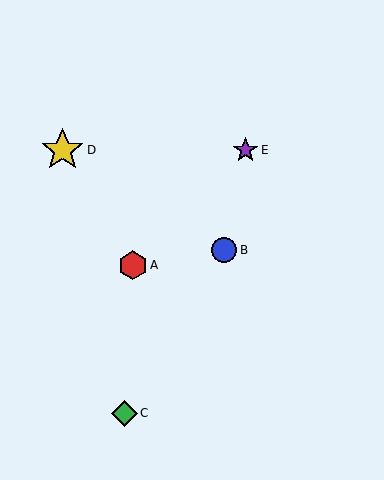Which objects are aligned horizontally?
Objects D, E are aligned horizontally.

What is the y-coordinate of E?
Object E is at y≈150.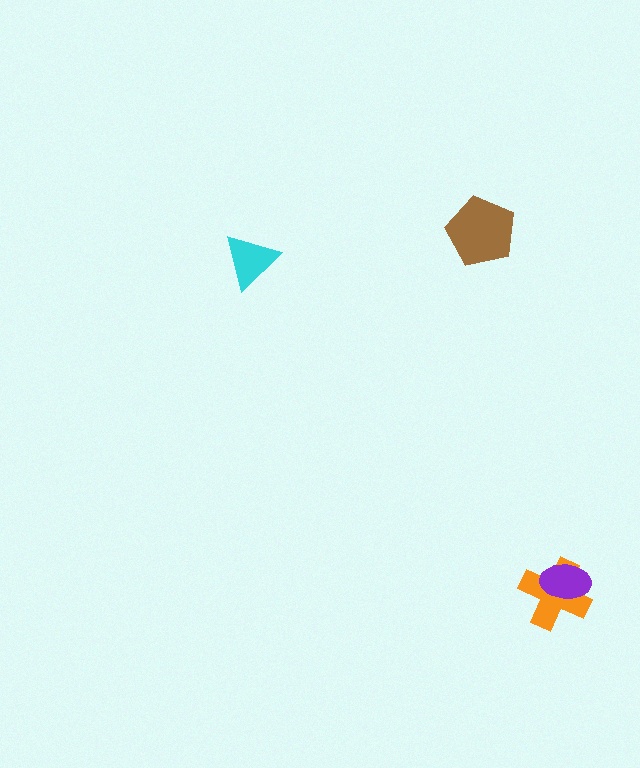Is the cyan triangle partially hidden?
No, no other shape covers it.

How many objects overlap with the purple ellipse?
1 object overlaps with the purple ellipse.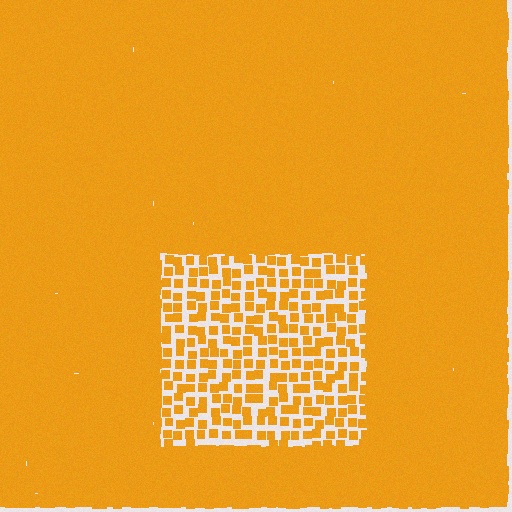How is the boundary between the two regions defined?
The boundary is defined by a change in element density (approximately 3.0x ratio). All elements are the same color, size, and shape.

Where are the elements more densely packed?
The elements are more densely packed outside the rectangle boundary.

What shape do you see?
I see a rectangle.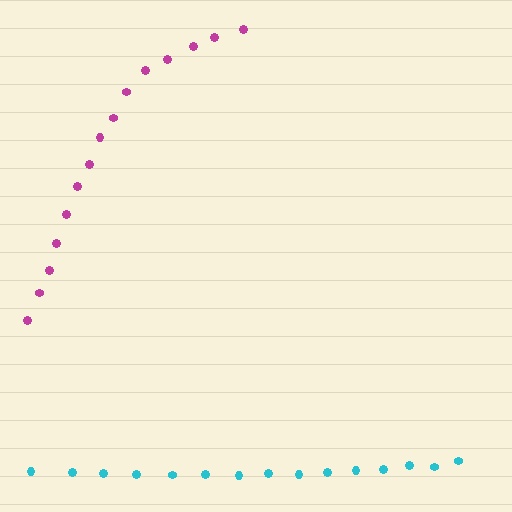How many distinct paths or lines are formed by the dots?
There are 2 distinct paths.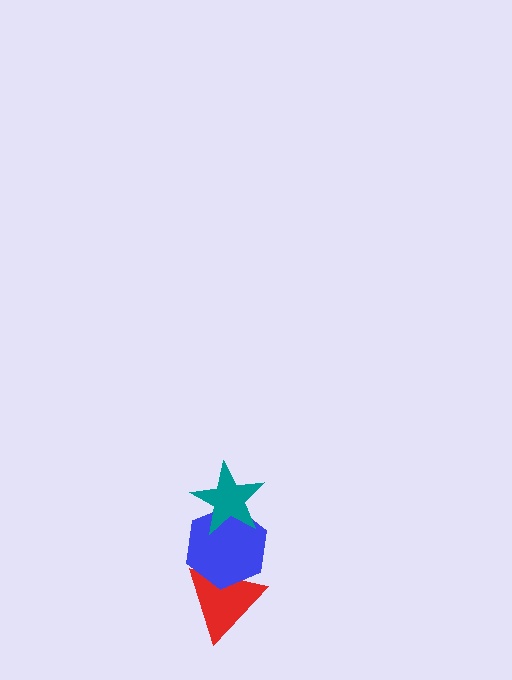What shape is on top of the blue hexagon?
The teal star is on top of the blue hexagon.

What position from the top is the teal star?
The teal star is 1st from the top.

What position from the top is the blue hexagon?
The blue hexagon is 2nd from the top.